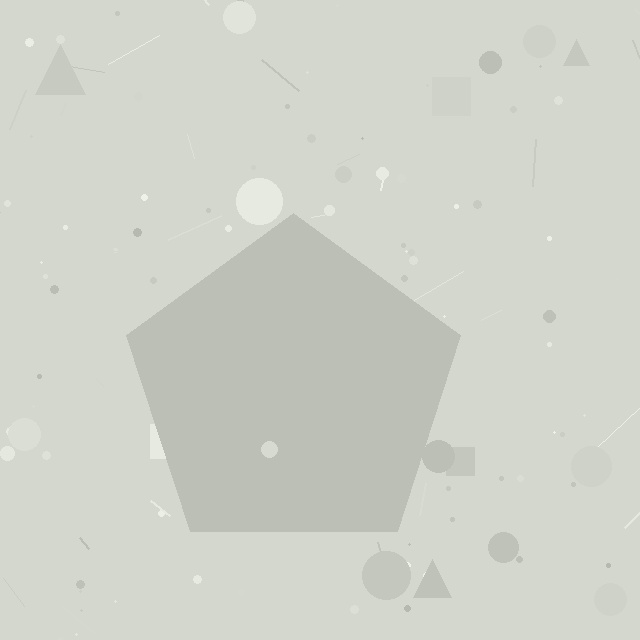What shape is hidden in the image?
A pentagon is hidden in the image.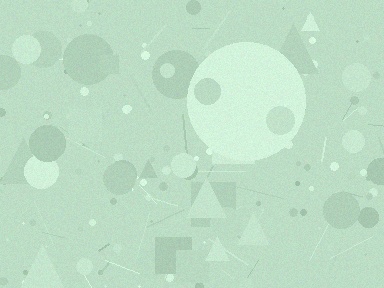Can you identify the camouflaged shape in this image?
The camouflaged shape is a circle.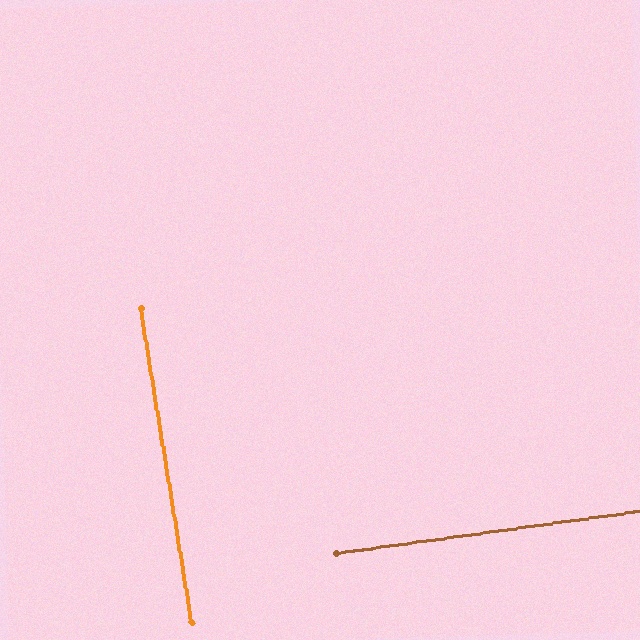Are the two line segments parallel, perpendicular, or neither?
Perpendicular — they meet at approximately 89°.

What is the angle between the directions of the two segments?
Approximately 89 degrees.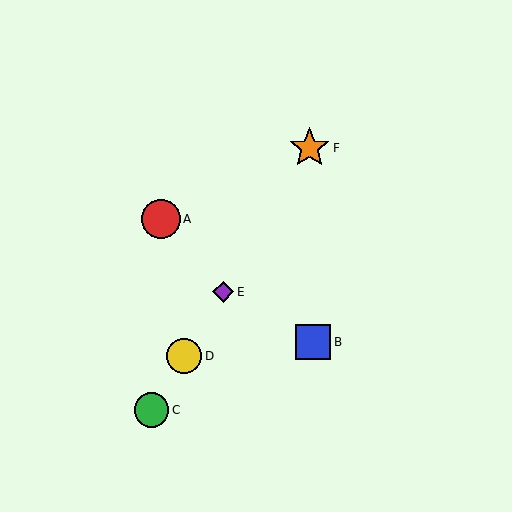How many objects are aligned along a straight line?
4 objects (C, D, E, F) are aligned along a straight line.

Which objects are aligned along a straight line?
Objects C, D, E, F are aligned along a straight line.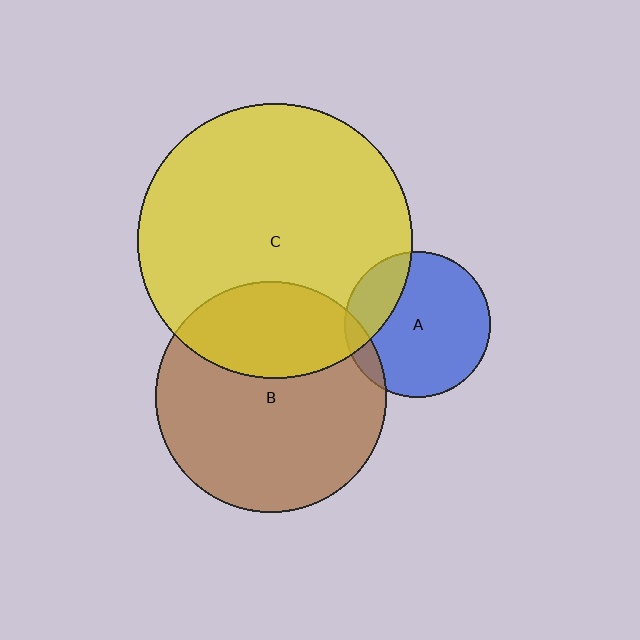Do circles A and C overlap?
Yes.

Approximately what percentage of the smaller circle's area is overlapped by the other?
Approximately 20%.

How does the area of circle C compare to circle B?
Approximately 1.4 times.